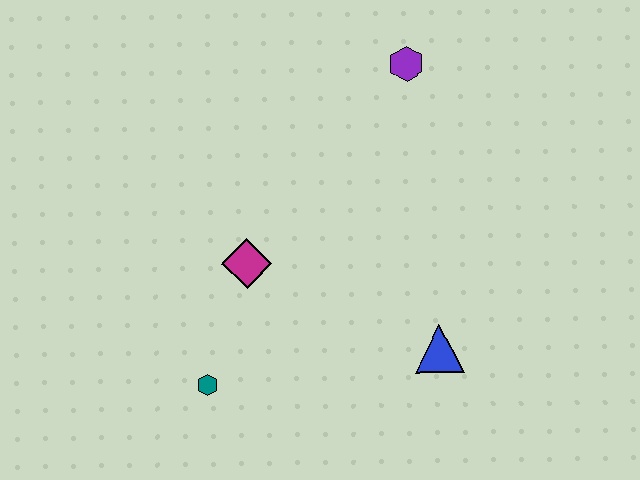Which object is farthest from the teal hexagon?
The purple hexagon is farthest from the teal hexagon.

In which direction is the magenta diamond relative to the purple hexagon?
The magenta diamond is below the purple hexagon.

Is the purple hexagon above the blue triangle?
Yes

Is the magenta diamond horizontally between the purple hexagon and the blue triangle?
No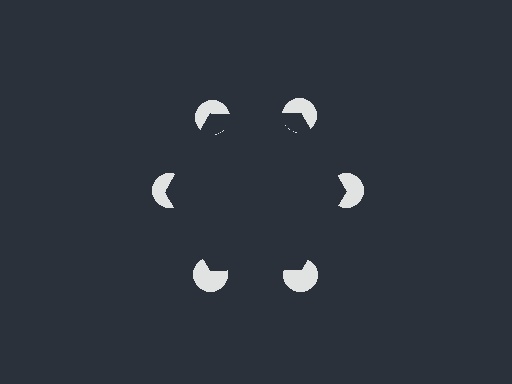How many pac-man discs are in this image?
There are 6 — one at each vertex of the illusory hexagon.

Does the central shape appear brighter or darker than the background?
It typically appears slightly darker than the background, even though no actual brightness change is drawn.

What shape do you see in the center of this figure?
An illusory hexagon — its edges are inferred from the aligned wedge cuts in the pac-man discs, not physically drawn.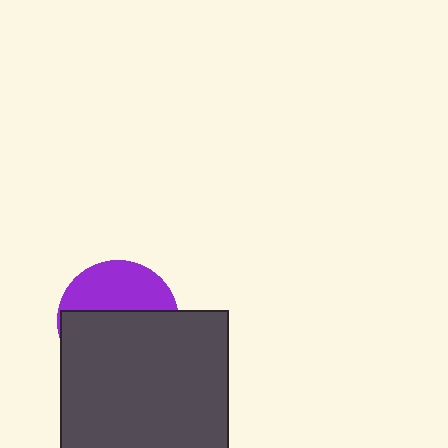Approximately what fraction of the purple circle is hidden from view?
Roughly 61% of the purple circle is hidden behind the dark gray square.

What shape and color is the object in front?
The object in front is a dark gray square.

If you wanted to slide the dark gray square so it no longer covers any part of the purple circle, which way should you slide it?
Slide it down — that is the most direct way to separate the two shapes.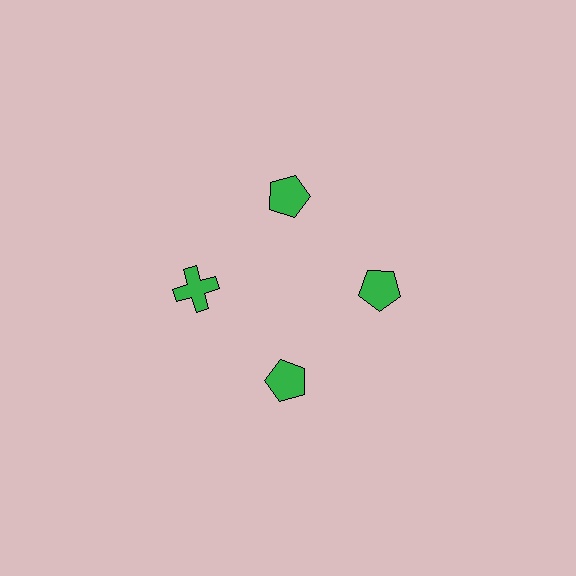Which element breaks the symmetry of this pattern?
The green cross at roughly the 9 o'clock position breaks the symmetry. All other shapes are green pentagons.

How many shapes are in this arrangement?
There are 4 shapes arranged in a ring pattern.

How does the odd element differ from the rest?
It has a different shape: cross instead of pentagon.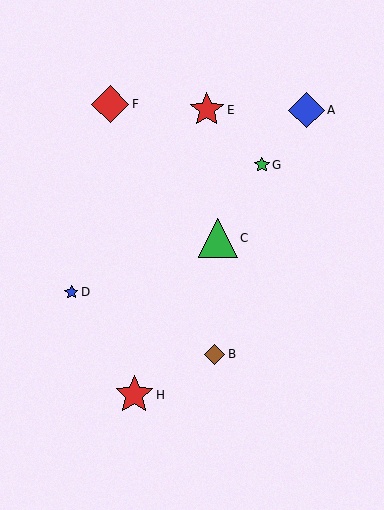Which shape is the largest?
The green triangle (labeled C) is the largest.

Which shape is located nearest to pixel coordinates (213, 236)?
The green triangle (labeled C) at (218, 238) is nearest to that location.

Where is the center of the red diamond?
The center of the red diamond is at (110, 104).